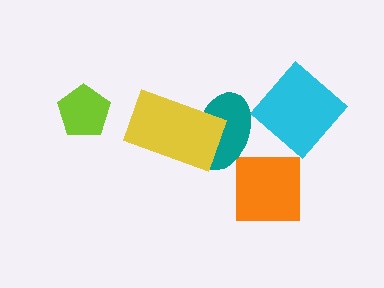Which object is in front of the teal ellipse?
The yellow rectangle is in front of the teal ellipse.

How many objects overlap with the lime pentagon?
0 objects overlap with the lime pentagon.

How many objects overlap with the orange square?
0 objects overlap with the orange square.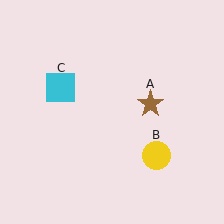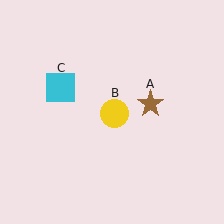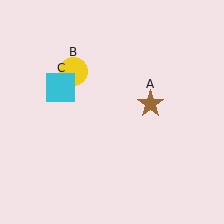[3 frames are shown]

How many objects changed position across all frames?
1 object changed position: yellow circle (object B).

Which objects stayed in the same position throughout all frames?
Brown star (object A) and cyan square (object C) remained stationary.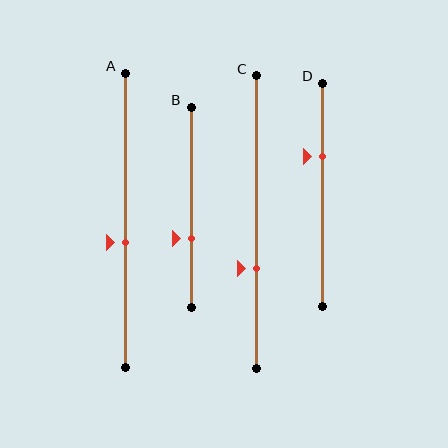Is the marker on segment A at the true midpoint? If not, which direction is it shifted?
No, the marker on segment A is shifted downward by about 7% of the segment length.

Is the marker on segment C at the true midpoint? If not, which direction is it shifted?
No, the marker on segment C is shifted downward by about 16% of the segment length.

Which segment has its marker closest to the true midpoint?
Segment A has its marker closest to the true midpoint.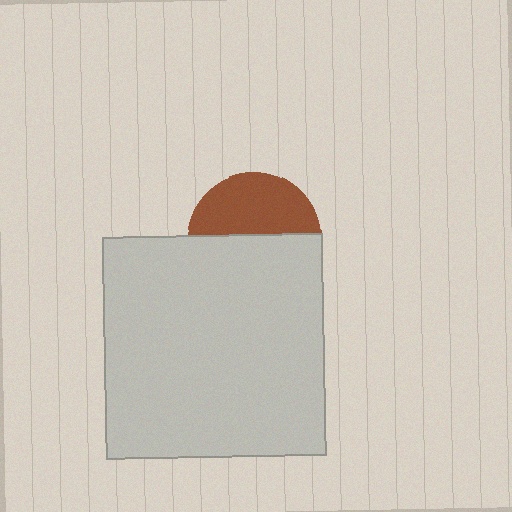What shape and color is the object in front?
The object in front is a light gray rectangle.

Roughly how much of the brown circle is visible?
A small part of it is visible (roughly 45%).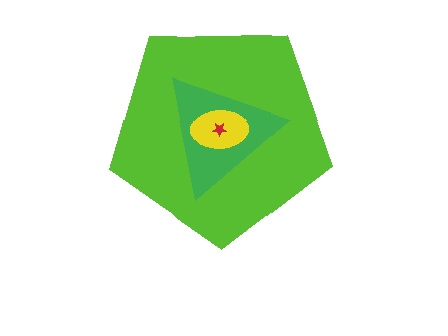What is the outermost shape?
The lime pentagon.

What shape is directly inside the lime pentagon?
The green triangle.